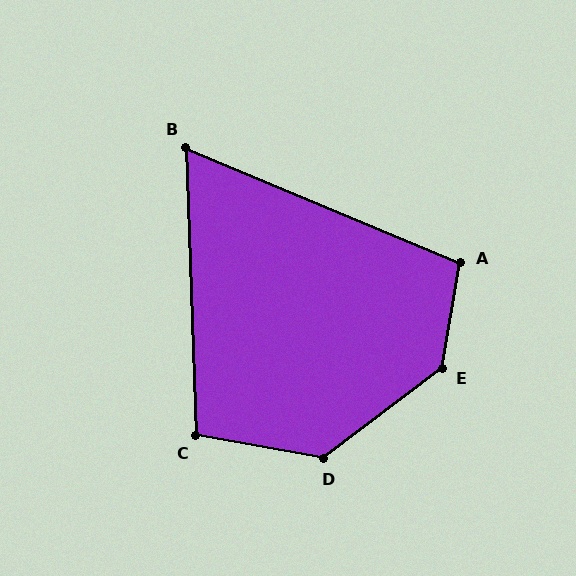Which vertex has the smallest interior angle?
B, at approximately 65 degrees.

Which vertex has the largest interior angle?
E, at approximately 137 degrees.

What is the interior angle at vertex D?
Approximately 133 degrees (obtuse).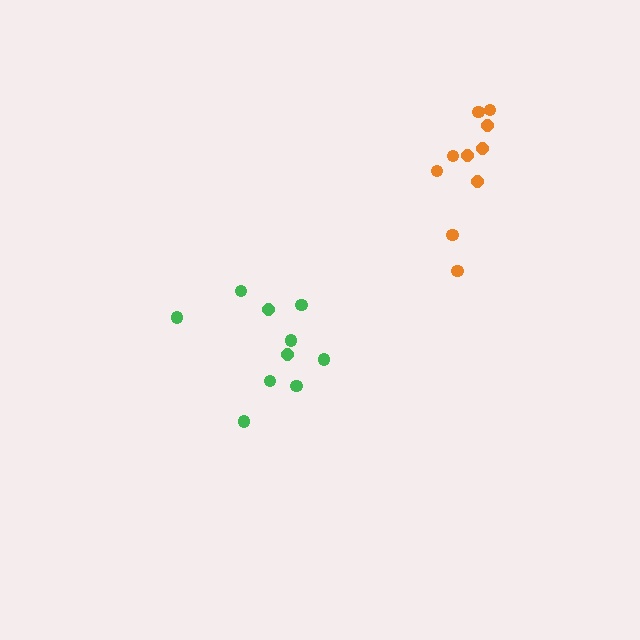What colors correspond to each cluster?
The clusters are colored: green, orange.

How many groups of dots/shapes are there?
There are 2 groups.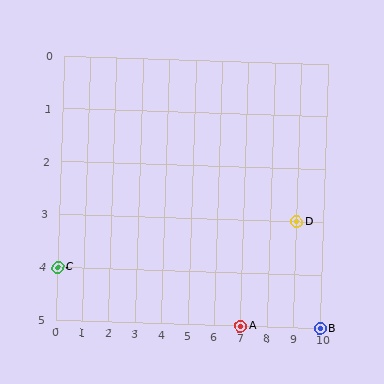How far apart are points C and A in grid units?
Points C and A are 7 columns and 1 row apart (about 7.1 grid units diagonally).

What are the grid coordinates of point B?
Point B is at grid coordinates (10, 5).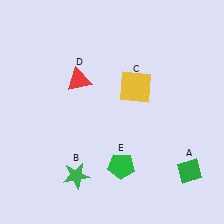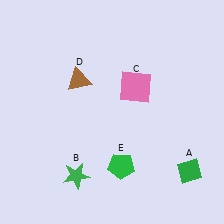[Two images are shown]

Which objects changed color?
C changed from yellow to pink. D changed from red to brown.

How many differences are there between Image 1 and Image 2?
There are 2 differences between the two images.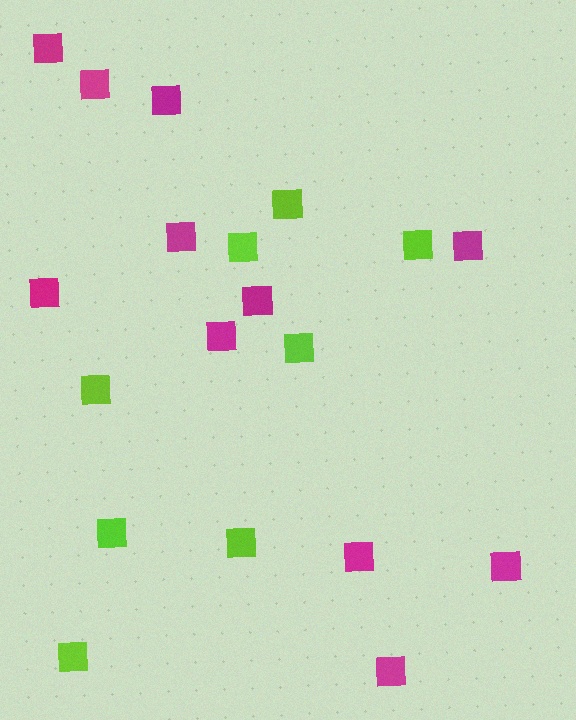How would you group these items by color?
There are 2 groups: one group of magenta squares (11) and one group of lime squares (8).